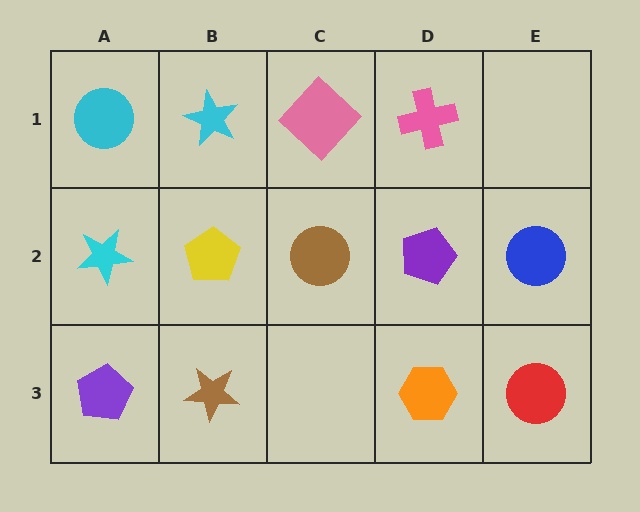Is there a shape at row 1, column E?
No, that cell is empty.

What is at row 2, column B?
A yellow pentagon.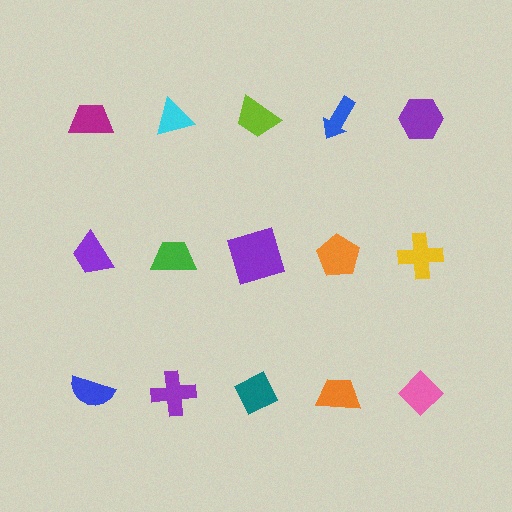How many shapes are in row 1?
5 shapes.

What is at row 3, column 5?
A pink diamond.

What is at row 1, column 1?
A magenta trapezoid.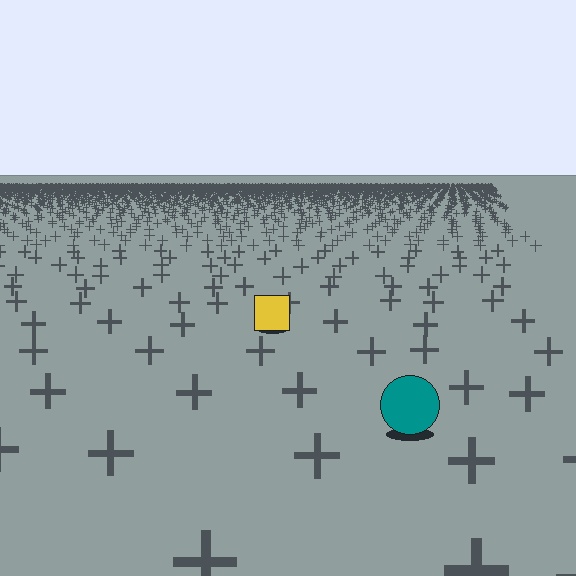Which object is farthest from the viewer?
The yellow square is farthest from the viewer. It appears smaller and the ground texture around it is denser.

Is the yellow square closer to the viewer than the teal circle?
No. The teal circle is closer — you can tell from the texture gradient: the ground texture is coarser near it.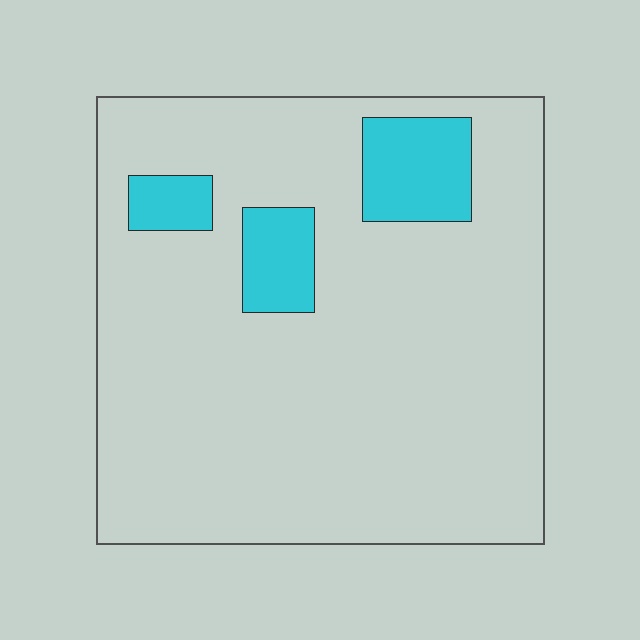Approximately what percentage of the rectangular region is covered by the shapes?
Approximately 10%.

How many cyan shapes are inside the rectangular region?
3.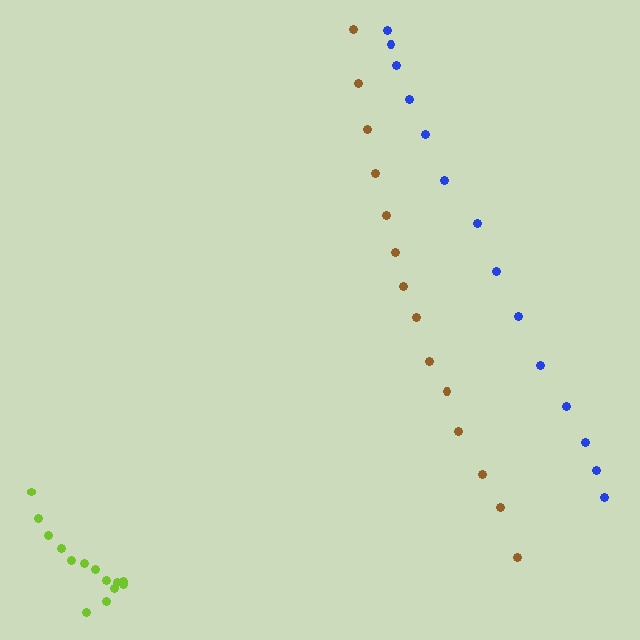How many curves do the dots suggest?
There are 3 distinct paths.